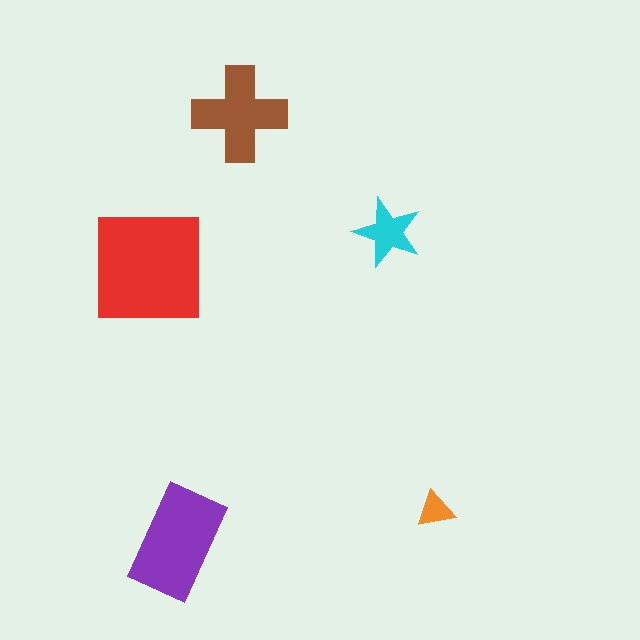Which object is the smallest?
The orange triangle.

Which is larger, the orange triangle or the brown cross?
The brown cross.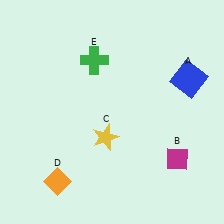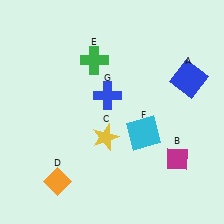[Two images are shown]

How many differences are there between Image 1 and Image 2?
There are 2 differences between the two images.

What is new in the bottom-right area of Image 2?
A cyan square (F) was added in the bottom-right area of Image 2.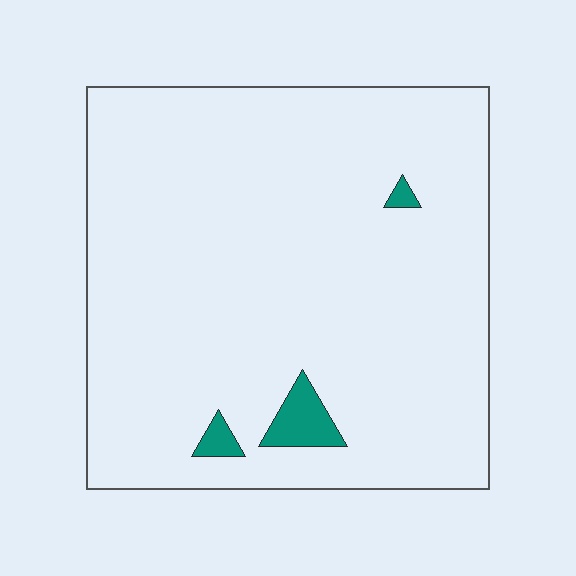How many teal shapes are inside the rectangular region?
3.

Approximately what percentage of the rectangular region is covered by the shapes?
Approximately 5%.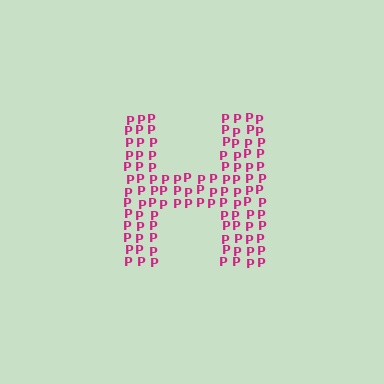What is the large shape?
The large shape is the letter H.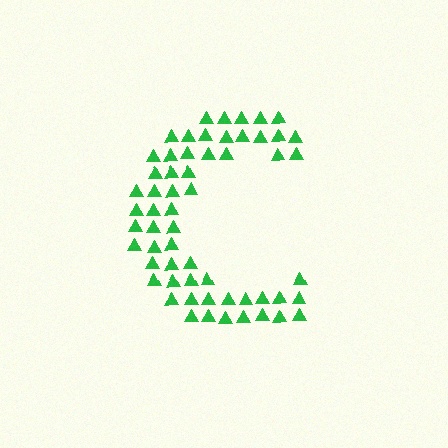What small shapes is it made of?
It is made of small triangles.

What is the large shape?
The large shape is the letter C.